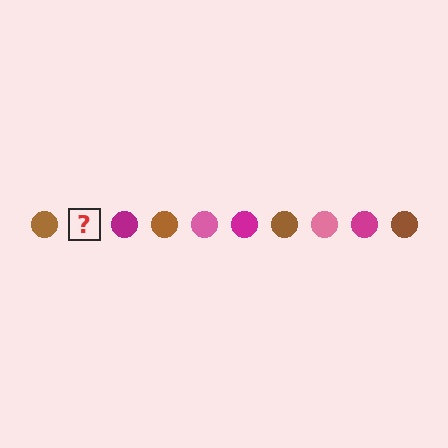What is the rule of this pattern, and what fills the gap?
The rule is that the pattern cycles through brown, pink, magenta circles. The gap should be filled with a pink circle.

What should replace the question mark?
The question mark should be replaced with a pink circle.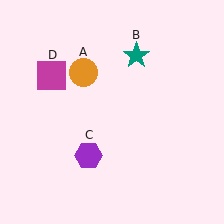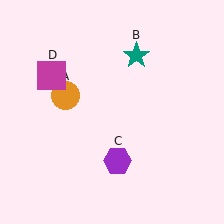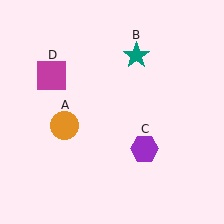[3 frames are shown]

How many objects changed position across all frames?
2 objects changed position: orange circle (object A), purple hexagon (object C).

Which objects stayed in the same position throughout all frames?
Teal star (object B) and magenta square (object D) remained stationary.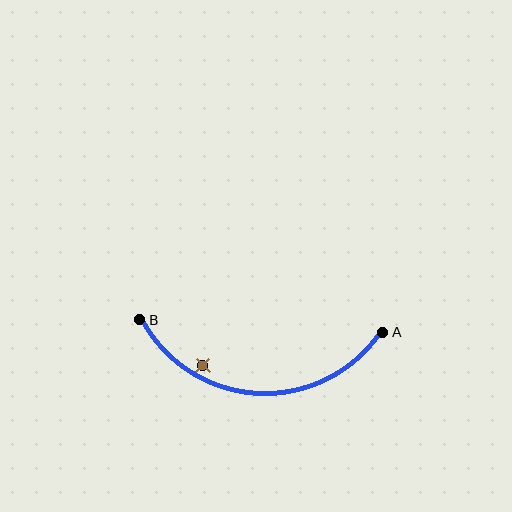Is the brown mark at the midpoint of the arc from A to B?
No — the brown mark does not lie on the arc at all. It sits slightly inside the curve.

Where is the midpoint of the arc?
The arc midpoint is the point on the curve farthest from the straight line joining A and B. It sits below that line.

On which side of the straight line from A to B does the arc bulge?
The arc bulges below the straight line connecting A and B.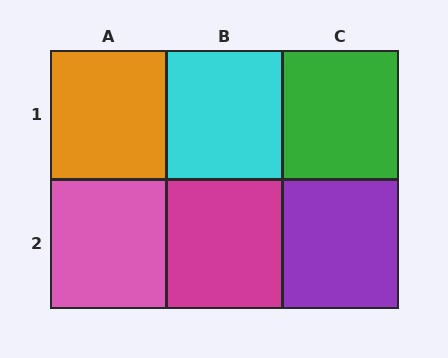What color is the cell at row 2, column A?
Pink.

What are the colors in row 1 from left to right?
Orange, cyan, green.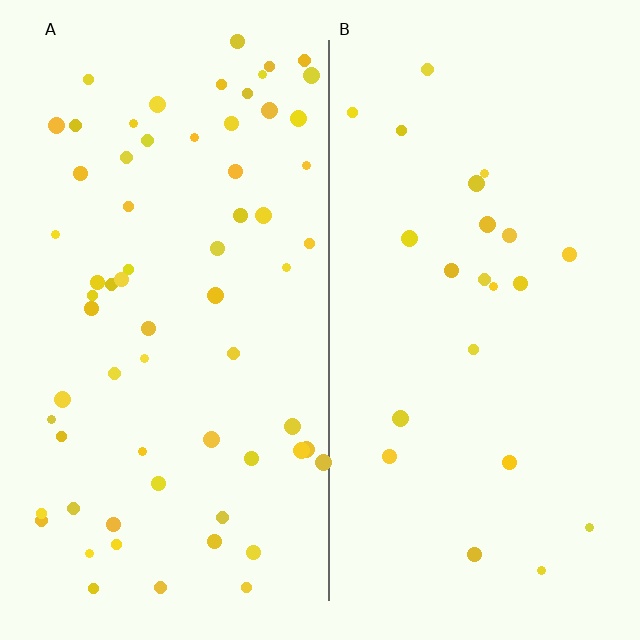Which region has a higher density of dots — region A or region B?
A (the left).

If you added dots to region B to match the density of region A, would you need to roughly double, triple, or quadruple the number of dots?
Approximately triple.